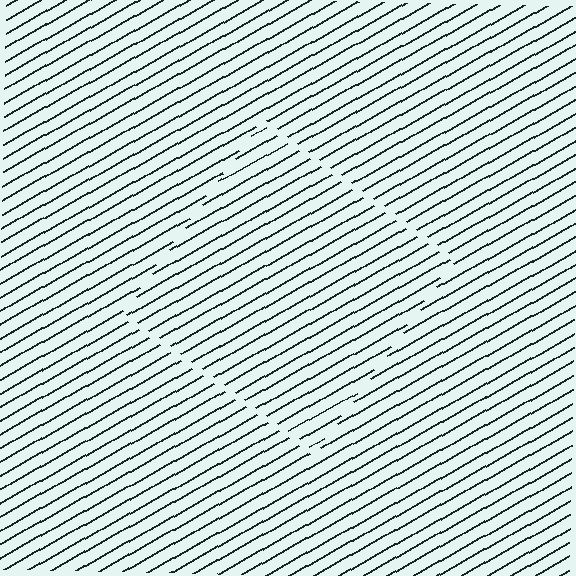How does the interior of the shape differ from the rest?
The interior of the shape contains the same grating, shifted by half a period — the contour is defined by the phase discontinuity where line-ends from the inner and outer gratings abut.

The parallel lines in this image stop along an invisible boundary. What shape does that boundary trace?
An illusory square. The interior of the shape contains the same grating, shifted by half a period — the contour is defined by the phase discontinuity where line-ends from the inner and outer gratings abut.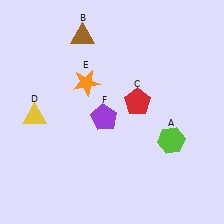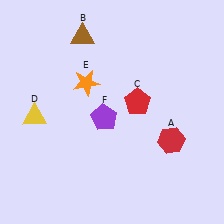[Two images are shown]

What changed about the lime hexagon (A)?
In Image 1, A is lime. In Image 2, it changed to red.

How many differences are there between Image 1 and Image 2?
There is 1 difference between the two images.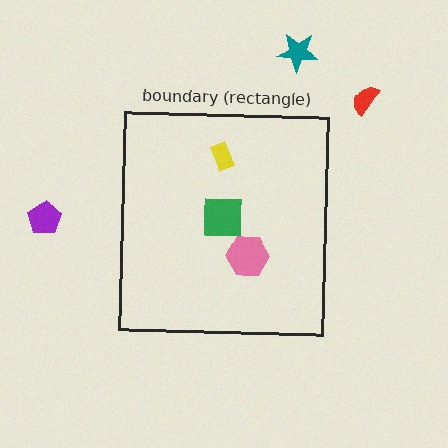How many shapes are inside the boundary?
3 inside, 3 outside.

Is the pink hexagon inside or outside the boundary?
Inside.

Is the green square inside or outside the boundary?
Inside.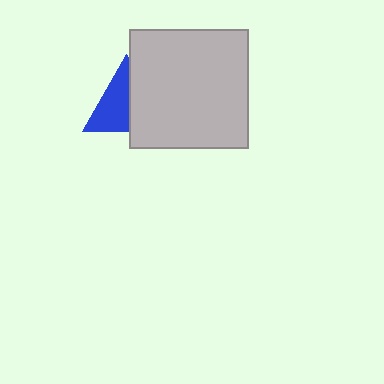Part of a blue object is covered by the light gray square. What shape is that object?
It is a triangle.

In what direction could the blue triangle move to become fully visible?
The blue triangle could move left. That would shift it out from behind the light gray square entirely.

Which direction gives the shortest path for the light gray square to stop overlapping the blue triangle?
Moving right gives the shortest separation.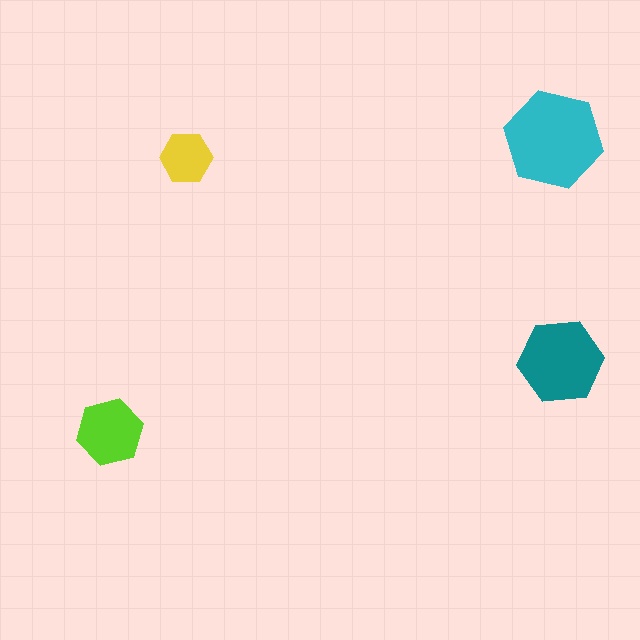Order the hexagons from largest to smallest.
the cyan one, the teal one, the lime one, the yellow one.